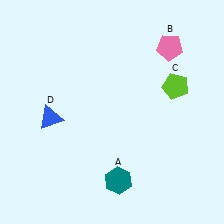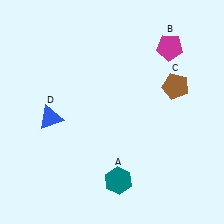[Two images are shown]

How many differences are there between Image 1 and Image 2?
There are 2 differences between the two images.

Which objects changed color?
B changed from pink to magenta. C changed from lime to brown.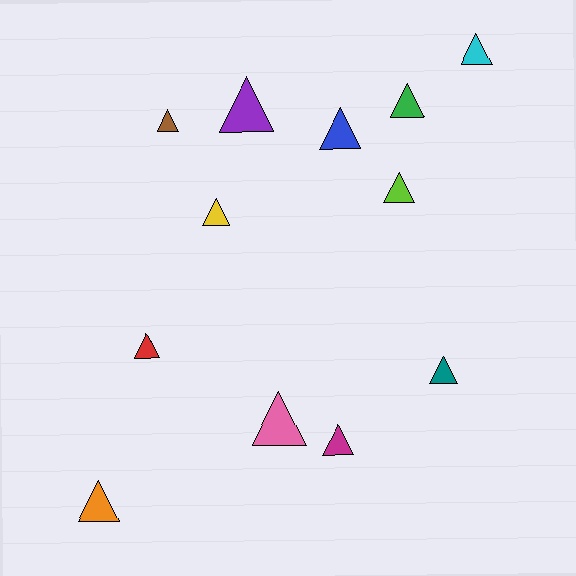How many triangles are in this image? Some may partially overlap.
There are 12 triangles.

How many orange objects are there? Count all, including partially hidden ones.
There is 1 orange object.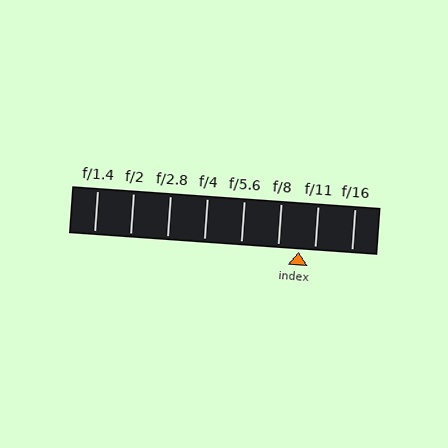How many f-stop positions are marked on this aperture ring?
There are 8 f-stop positions marked.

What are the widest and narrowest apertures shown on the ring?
The widest aperture shown is f/1.4 and the narrowest is f/16.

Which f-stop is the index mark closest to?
The index mark is closest to f/11.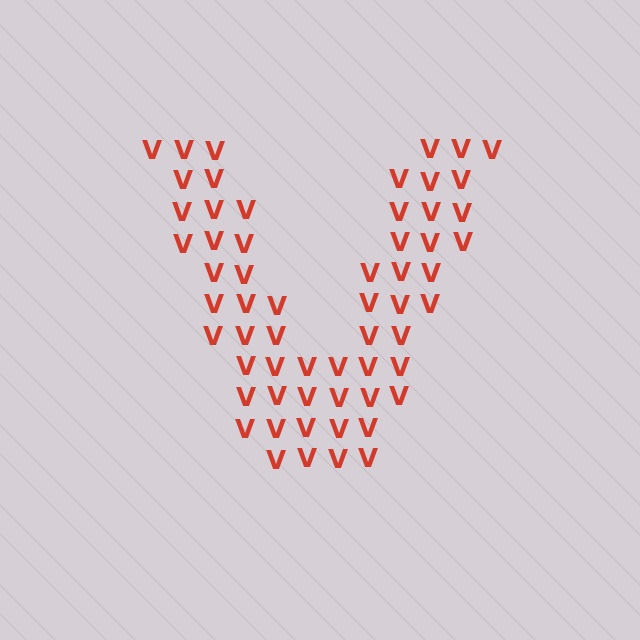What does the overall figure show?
The overall figure shows the letter V.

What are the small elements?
The small elements are letter V's.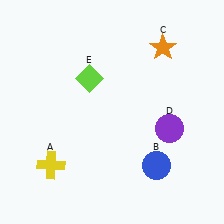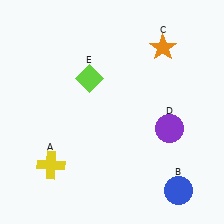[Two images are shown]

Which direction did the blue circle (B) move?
The blue circle (B) moved down.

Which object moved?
The blue circle (B) moved down.